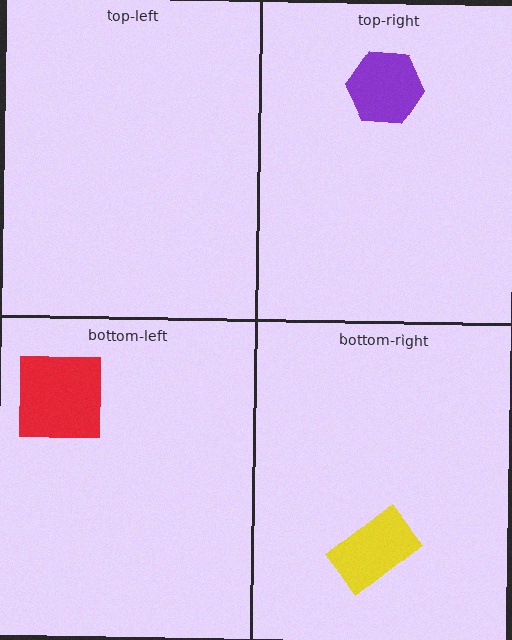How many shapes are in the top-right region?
1.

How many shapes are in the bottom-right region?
1.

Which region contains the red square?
The bottom-left region.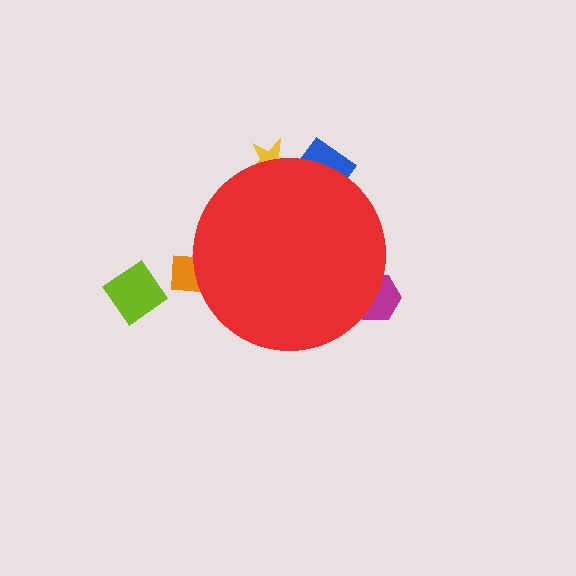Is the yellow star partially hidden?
Yes, the yellow star is partially hidden behind the red circle.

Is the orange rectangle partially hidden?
Yes, the orange rectangle is partially hidden behind the red circle.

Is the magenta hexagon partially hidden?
Yes, the magenta hexagon is partially hidden behind the red circle.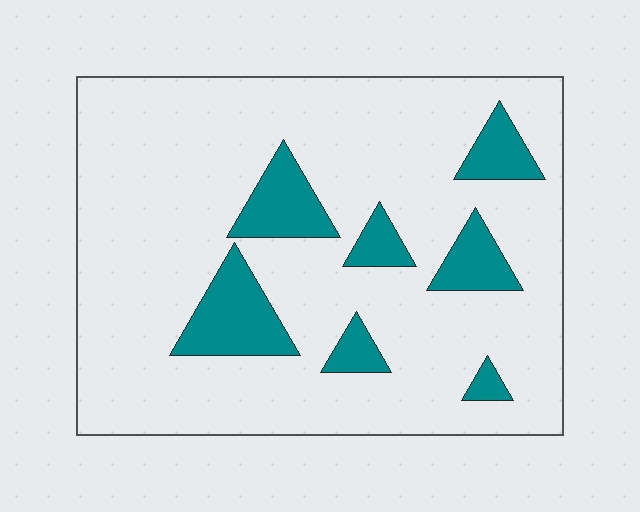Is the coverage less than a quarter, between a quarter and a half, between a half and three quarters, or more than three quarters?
Less than a quarter.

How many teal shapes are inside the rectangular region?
7.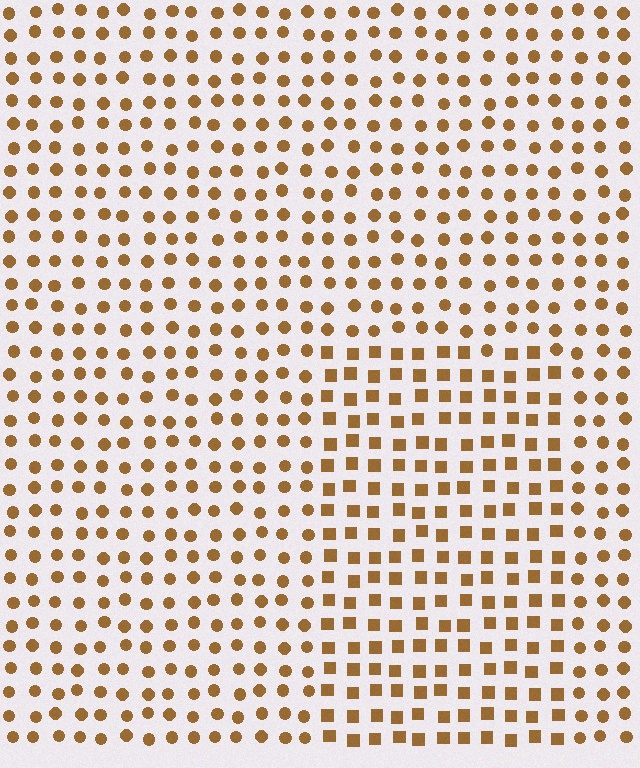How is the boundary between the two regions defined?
The boundary is defined by a change in element shape: squares inside vs. circles outside. All elements share the same color and spacing.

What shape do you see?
I see a rectangle.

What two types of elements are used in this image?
The image uses squares inside the rectangle region and circles outside it.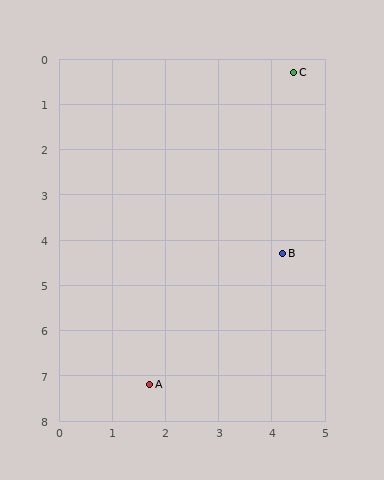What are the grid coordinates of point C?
Point C is at approximately (4.4, 0.3).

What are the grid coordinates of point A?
Point A is at approximately (1.7, 7.2).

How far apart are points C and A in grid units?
Points C and A are about 7.4 grid units apart.